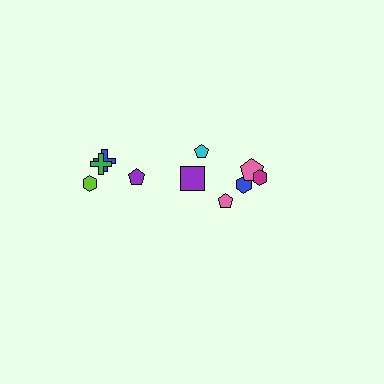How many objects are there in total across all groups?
There are 10 objects.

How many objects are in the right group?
There are 6 objects.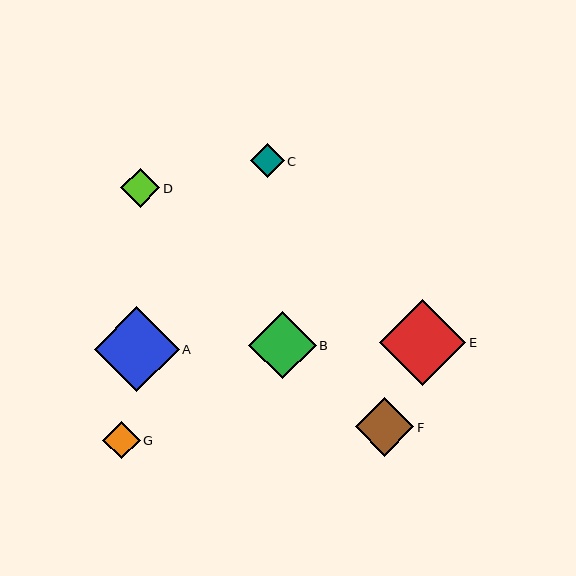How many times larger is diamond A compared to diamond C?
Diamond A is approximately 2.5 times the size of diamond C.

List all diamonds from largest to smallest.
From largest to smallest: E, A, B, F, D, G, C.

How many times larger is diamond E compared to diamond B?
Diamond E is approximately 1.3 times the size of diamond B.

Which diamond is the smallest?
Diamond C is the smallest with a size of approximately 34 pixels.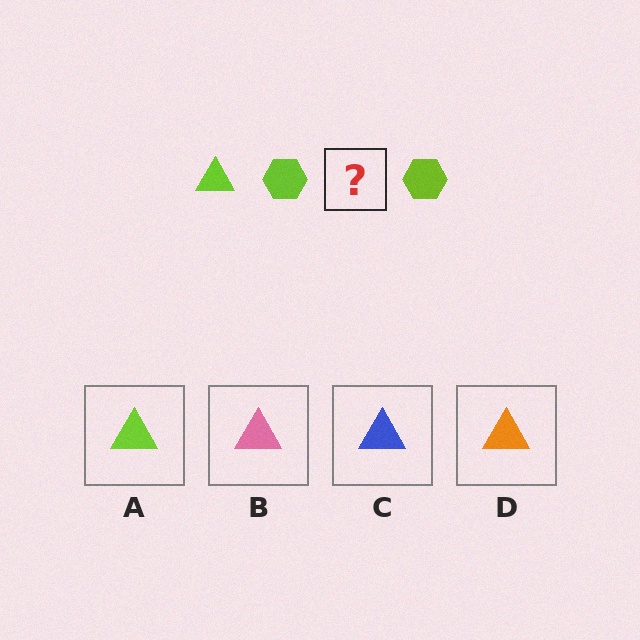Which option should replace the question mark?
Option A.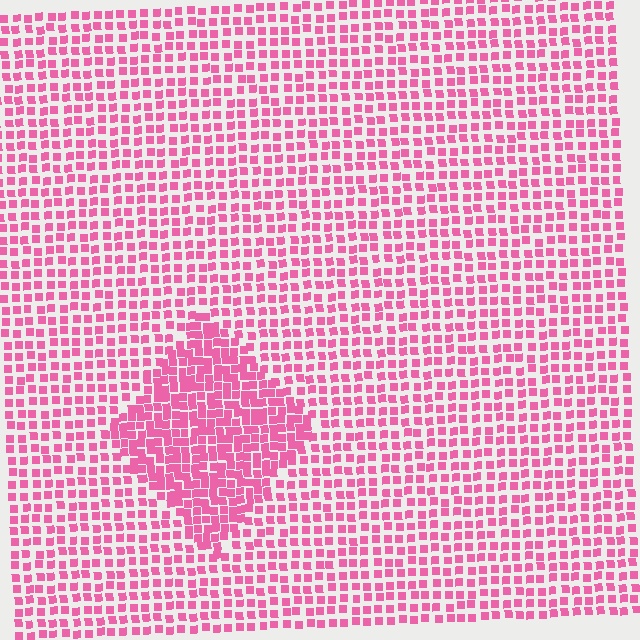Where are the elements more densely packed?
The elements are more densely packed inside the diamond boundary.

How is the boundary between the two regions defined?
The boundary is defined by a change in element density (approximately 1.8x ratio). All elements are the same color, size, and shape.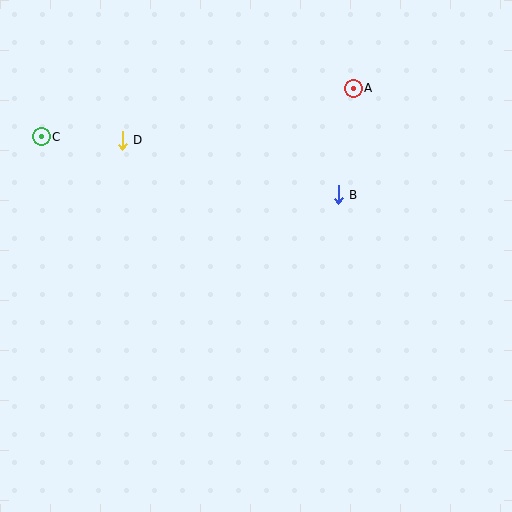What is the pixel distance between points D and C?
The distance between D and C is 81 pixels.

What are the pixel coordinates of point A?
Point A is at (353, 88).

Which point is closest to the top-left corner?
Point C is closest to the top-left corner.